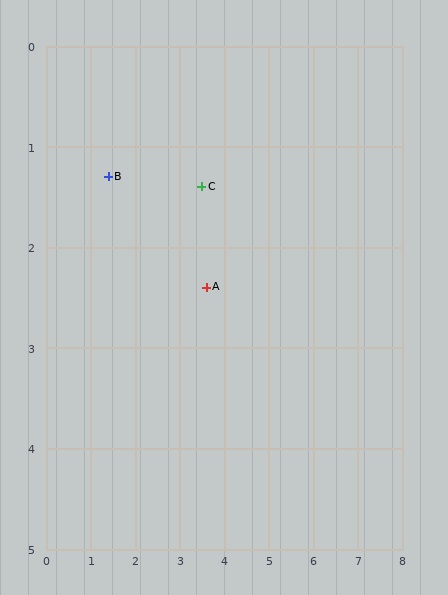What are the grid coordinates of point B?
Point B is at approximately (1.4, 1.3).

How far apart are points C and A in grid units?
Points C and A are about 1.0 grid units apart.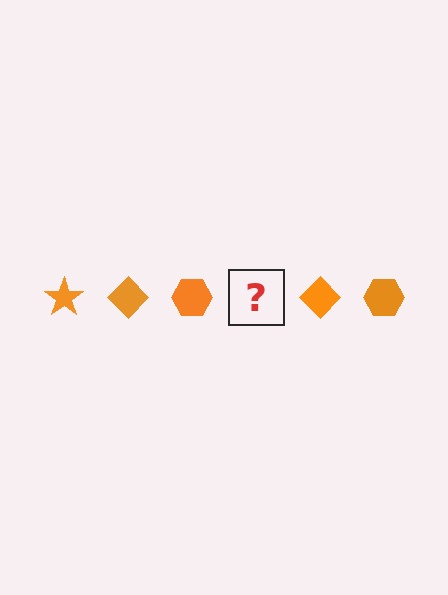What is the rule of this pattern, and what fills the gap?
The rule is that the pattern cycles through star, diamond, hexagon shapes in orange. The gap should be filled with an orange star.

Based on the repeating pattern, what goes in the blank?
The blank should be an orange star.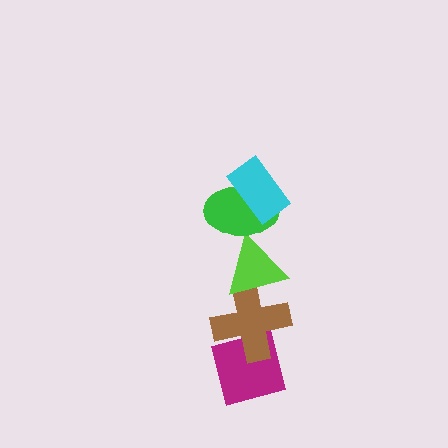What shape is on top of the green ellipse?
The cyan rectangle is on top of the green ellipse.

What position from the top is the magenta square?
The magenta square is 5th from the top.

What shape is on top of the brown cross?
The lime triangle is on top of the brown cross.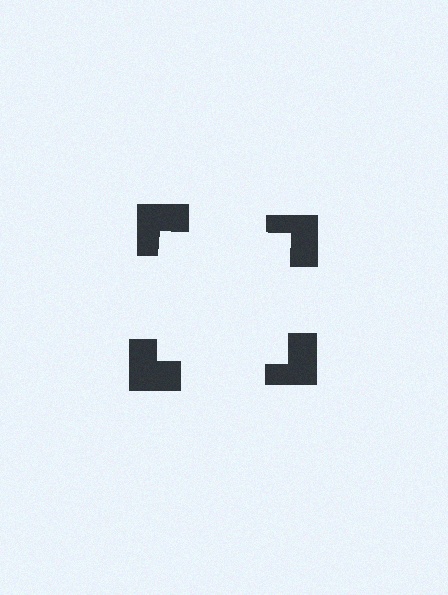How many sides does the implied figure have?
4 sides.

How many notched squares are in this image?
There are 4 — one at each vertex of the illusory square.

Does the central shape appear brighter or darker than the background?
It typically appears slightly brighter than the background, even though no actual brightness change is drawn.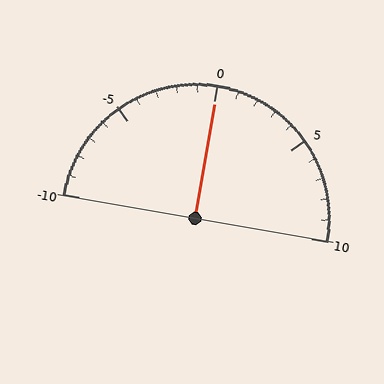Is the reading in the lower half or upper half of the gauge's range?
The reading is in the upper half of the range (-10 to 10).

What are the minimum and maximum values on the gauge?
The gauge ranges from -10 to 10.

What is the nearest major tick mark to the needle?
The nearest major tick mark is 0.